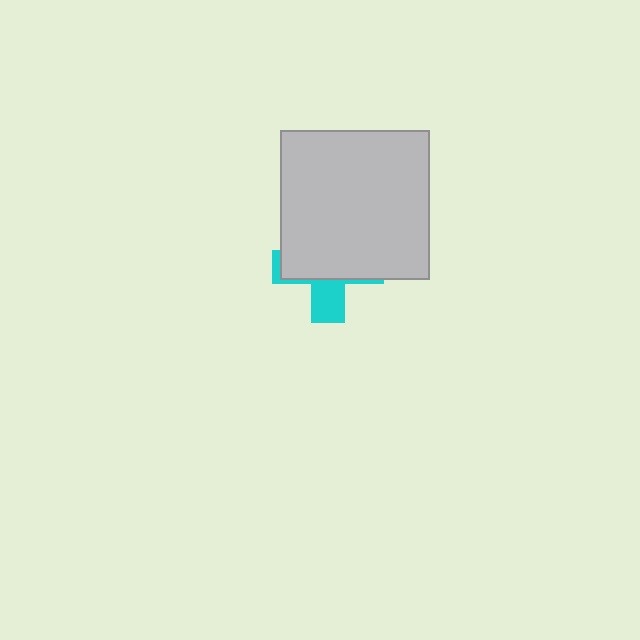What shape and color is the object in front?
The object in front is a light gray square.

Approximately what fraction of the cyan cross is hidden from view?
Roughly 68% of the cyan cross is hidden behind the light gray square.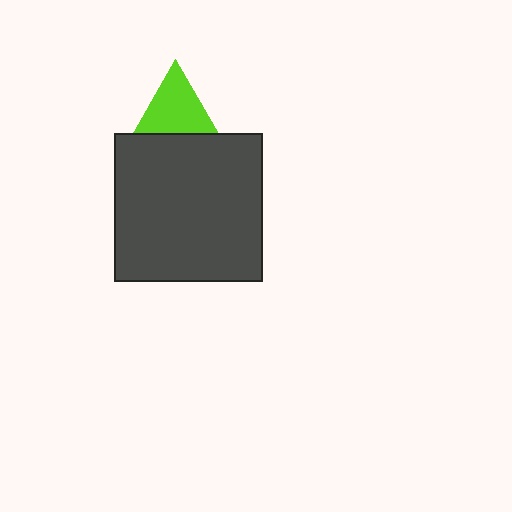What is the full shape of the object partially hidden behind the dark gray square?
The partially hidden object is a lime triangle.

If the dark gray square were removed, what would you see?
You would see the complete lime triangle.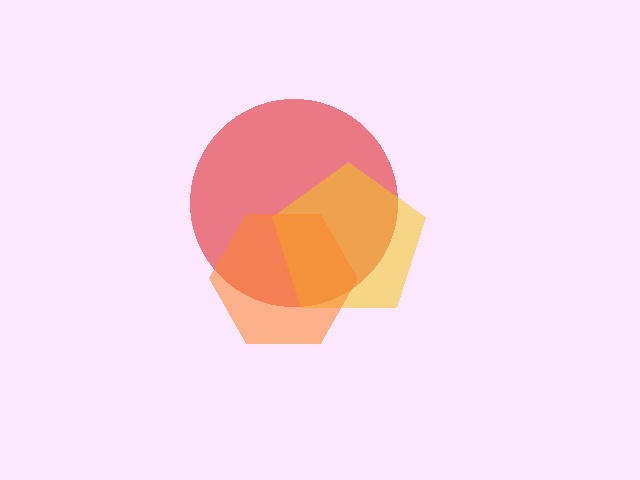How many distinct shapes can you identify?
There are 3 distinct shapes: a red circle, a yellow pentagon, an orange hexagon.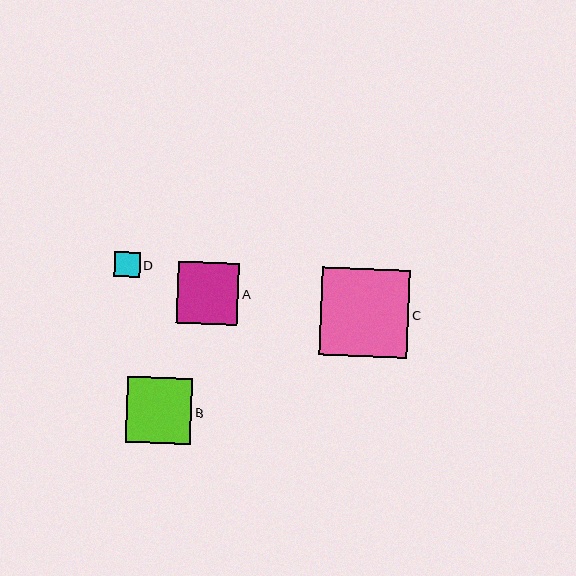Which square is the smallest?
Square D is the smallest with a size of approximately 25 pixels.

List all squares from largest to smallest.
From largest to smallest: C, B, A, D.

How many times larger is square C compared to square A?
Square C is approximately 1.4 times the size of square A.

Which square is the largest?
Square C is the largest with a size of approximately 88 pixels.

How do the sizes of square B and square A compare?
Square B and square A are approximately the same size.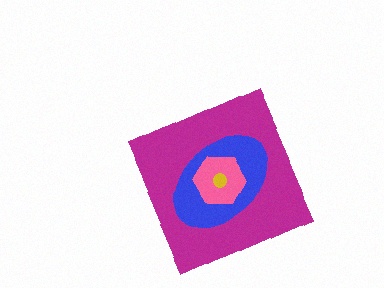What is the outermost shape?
The magenta diamond.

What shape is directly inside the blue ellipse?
The pink hexagon.